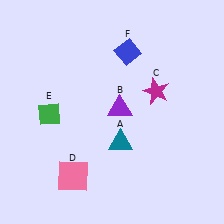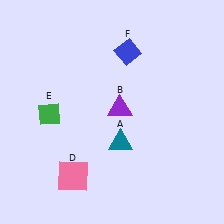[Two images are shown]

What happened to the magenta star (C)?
The magenta star (C) was removed in Image 2. It was in the top-right area of Image 1.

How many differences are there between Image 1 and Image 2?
There is 1 difference between the two images.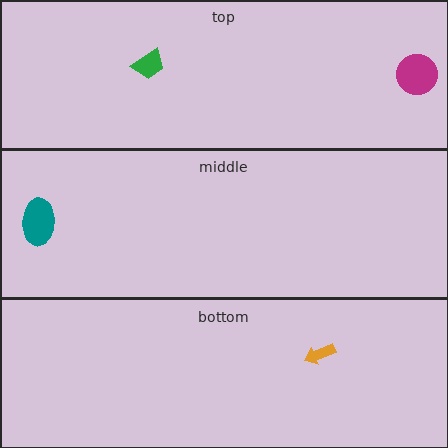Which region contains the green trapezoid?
The top region.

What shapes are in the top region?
The magenta circle, the green trapezoid.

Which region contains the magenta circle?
The top region.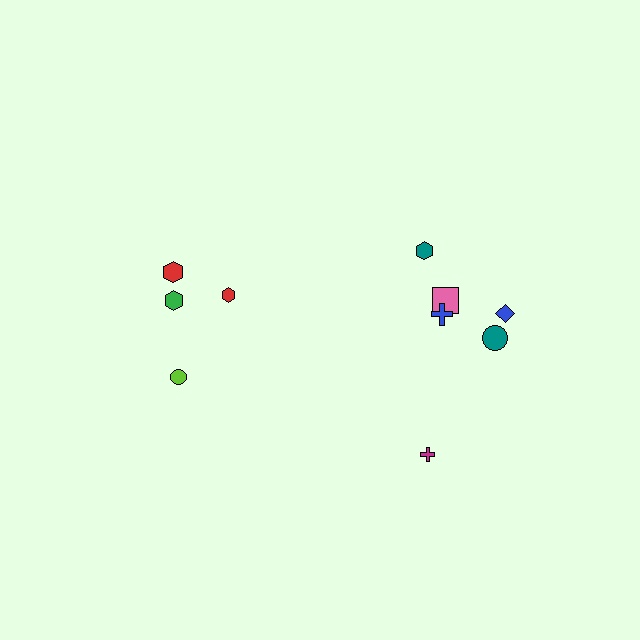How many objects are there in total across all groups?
There are 10 objects.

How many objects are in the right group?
There are 6 objects.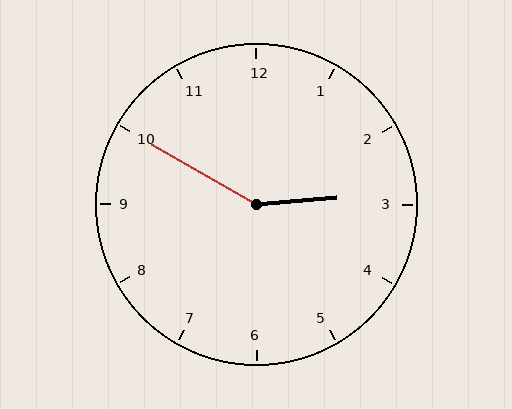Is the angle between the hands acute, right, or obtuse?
It is obtuse.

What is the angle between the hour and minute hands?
Approximately 145 degrees.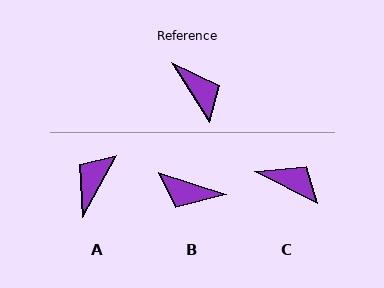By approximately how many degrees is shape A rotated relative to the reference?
Approximately 118 degrees counter-clockwise.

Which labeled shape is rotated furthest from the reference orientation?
B, about 141 degrees away.